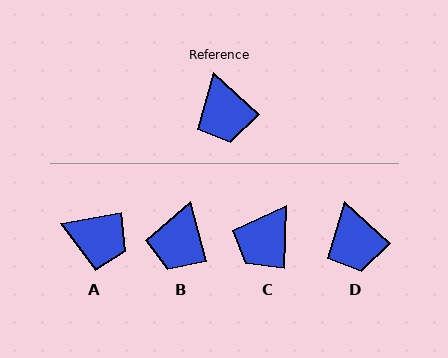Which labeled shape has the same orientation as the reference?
D.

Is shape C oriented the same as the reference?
No, it is off by about 50 degrees.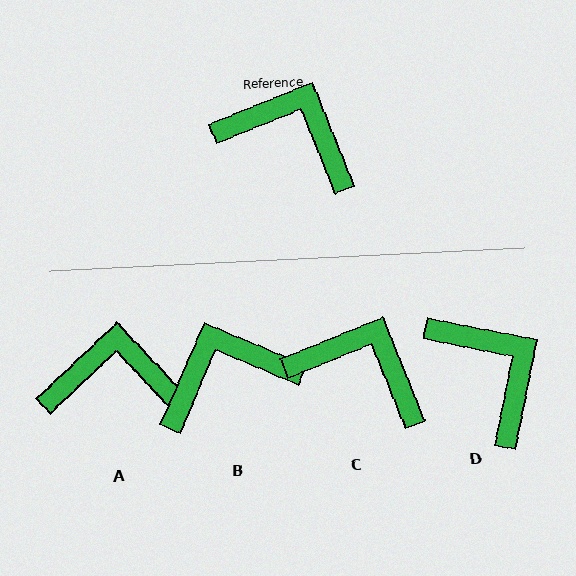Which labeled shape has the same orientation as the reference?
C.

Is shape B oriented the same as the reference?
No, it is off by about 45 degrees.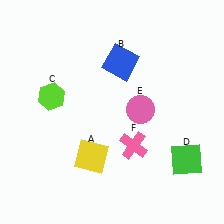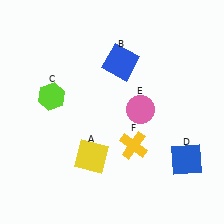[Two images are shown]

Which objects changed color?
D changed from green to blue. F changed from pink to yellow.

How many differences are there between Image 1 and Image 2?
There are 2 differences between the two images.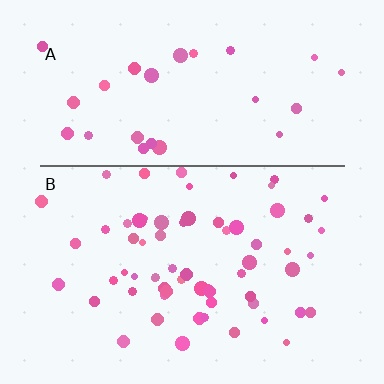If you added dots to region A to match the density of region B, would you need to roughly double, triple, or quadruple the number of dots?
Approximately double.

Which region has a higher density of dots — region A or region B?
B (the bottom).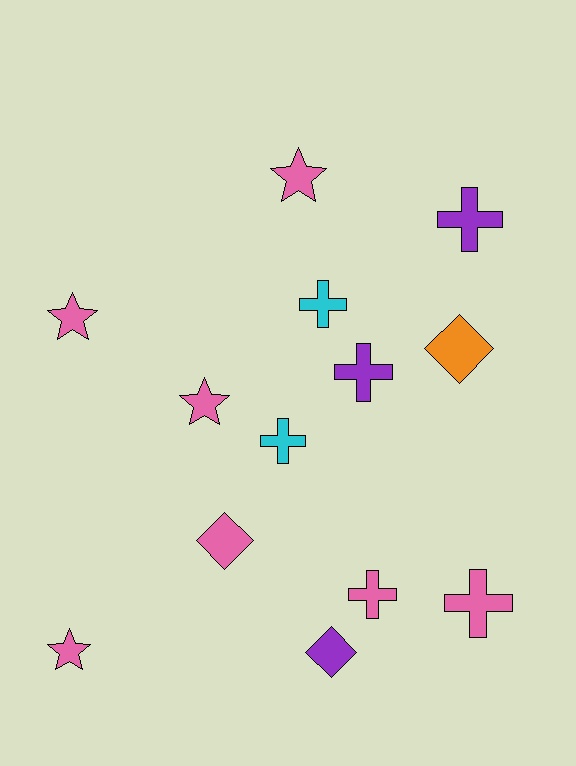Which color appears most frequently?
Pink, with 7 objects.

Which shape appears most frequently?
Cross, with 6 objects.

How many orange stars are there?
There are no orange stars.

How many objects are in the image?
There are 13 objects.